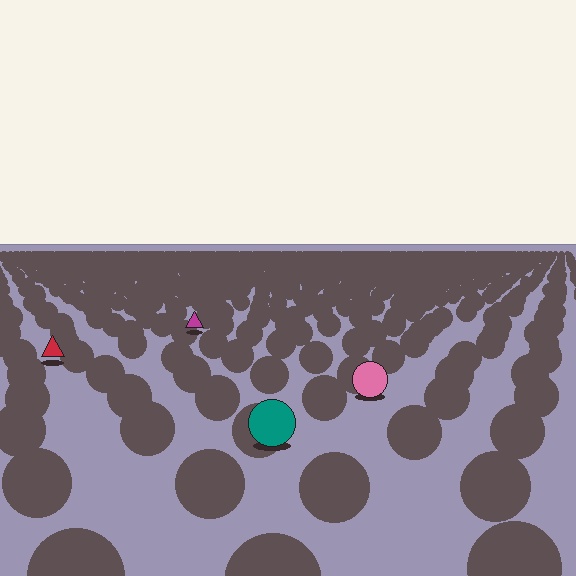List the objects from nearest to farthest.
From nearest to farthest: the teal circle, the pink circle, the red triangle, the magenta triangle.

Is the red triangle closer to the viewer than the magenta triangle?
Yes. The red triangle is closer — you can tell from the texture gradient: the ground texture is coarser near it.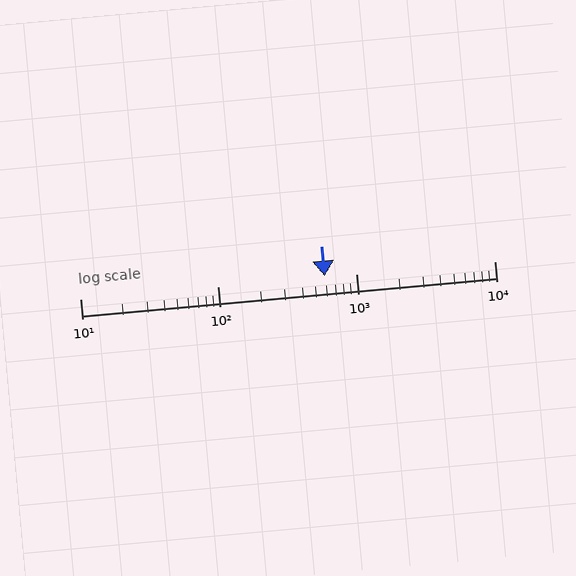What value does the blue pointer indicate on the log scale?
The pointer indicates approximately 590.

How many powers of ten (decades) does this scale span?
The scale spans 3 decades, from 10 to 10000.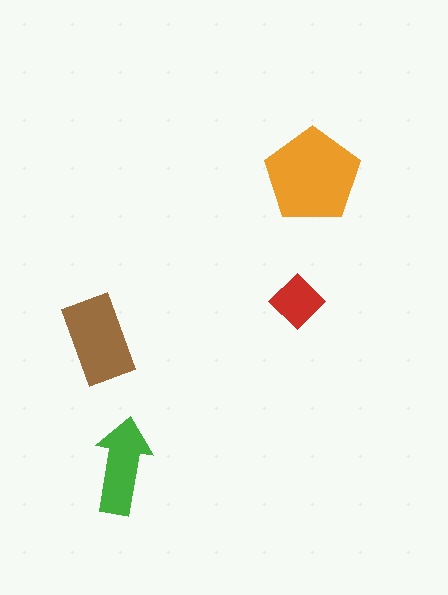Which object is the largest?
The orange pentagon.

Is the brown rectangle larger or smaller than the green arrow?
Larger.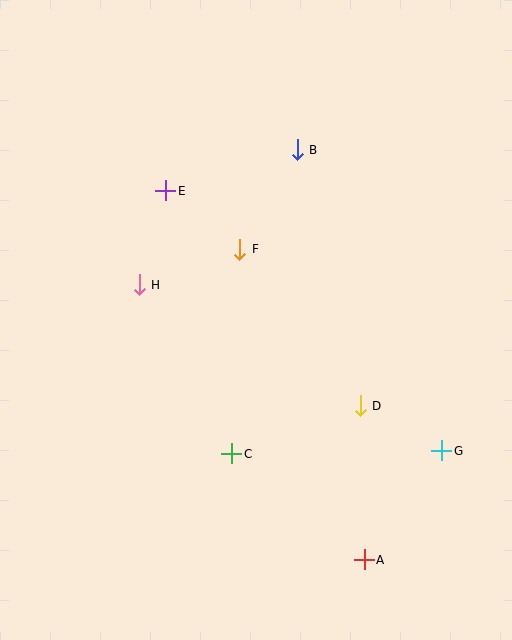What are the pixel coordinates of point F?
Point F is at (240, 249).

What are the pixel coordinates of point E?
Point E is at (166, 191).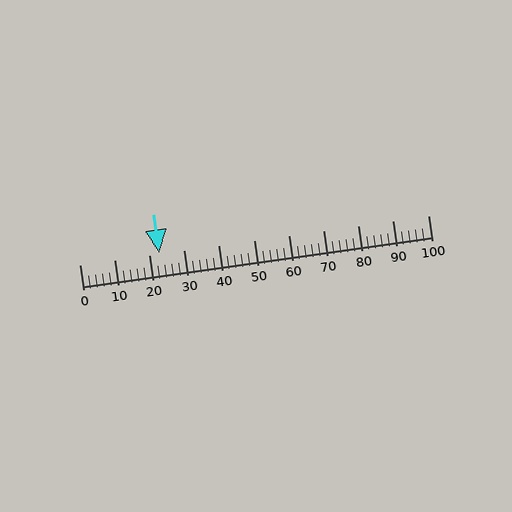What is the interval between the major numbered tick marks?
The major tick marks are spaced 10 units apart.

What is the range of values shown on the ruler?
The ruler shows values from 0 to 100.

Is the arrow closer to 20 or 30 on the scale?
The arrow is closer to 20.